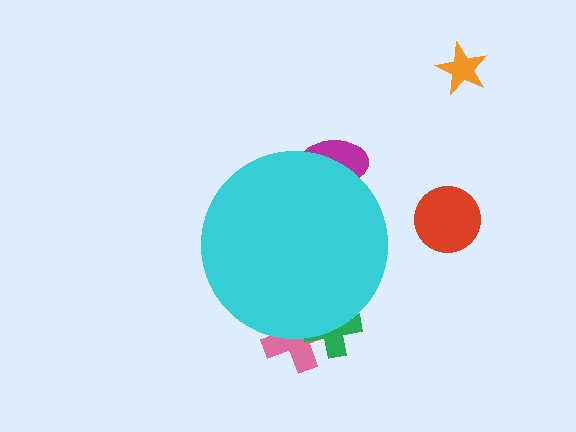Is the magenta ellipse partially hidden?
Yes, the magenta ellipse is partially hidden behind the cyan circle.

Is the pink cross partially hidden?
Yes, the pink cross is partially hidden behind the cyan circle.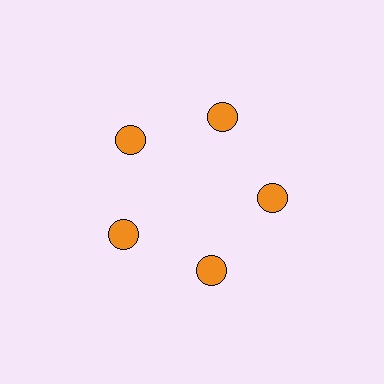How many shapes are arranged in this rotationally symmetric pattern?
There are 5 shapes, arranged in 5 groups of 1.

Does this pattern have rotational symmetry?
Yes, this pattern has 5-fold rotational symmetry. It looks the same after rotating 72 degrees around the center.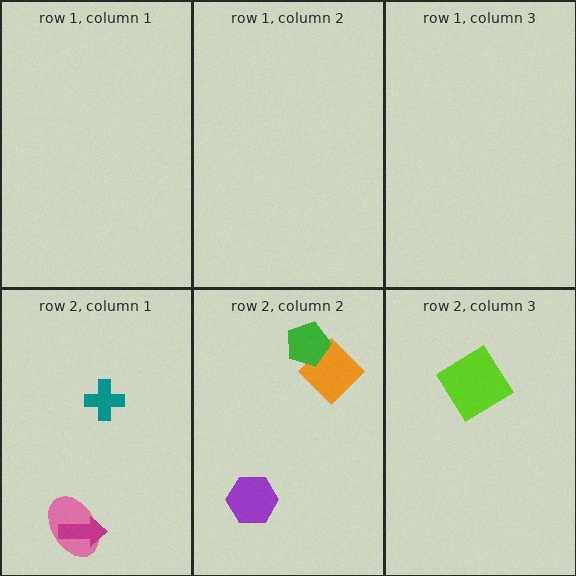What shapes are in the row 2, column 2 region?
The orange diamond, the purple hexagon, the green pentagon.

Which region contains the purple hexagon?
The row 2, column 2 region.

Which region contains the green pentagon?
The row 2, column 2 region.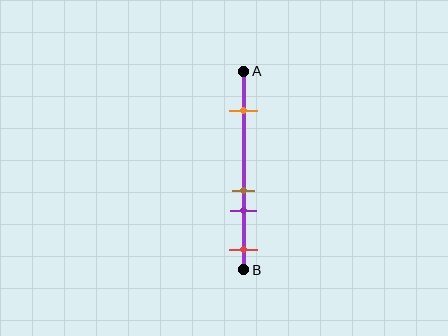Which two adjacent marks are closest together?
The brown and purple marks are the closest adjacent pair.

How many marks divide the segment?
There are 4 marks dividing the segment.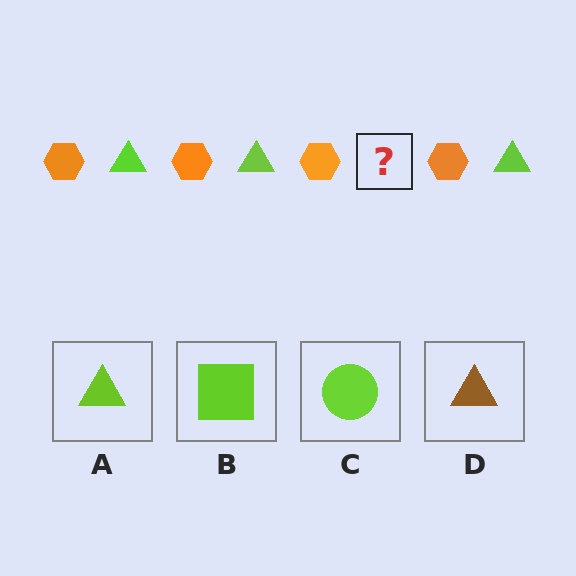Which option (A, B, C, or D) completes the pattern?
A.